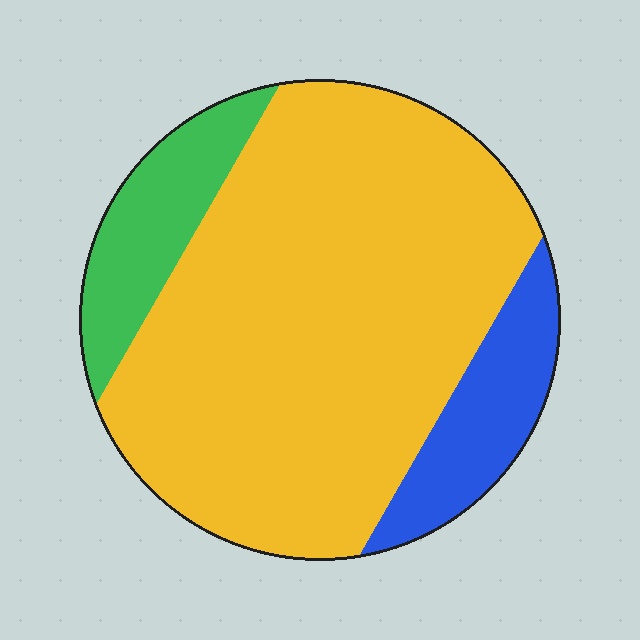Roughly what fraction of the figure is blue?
Blue takes up about one eighth (1/8) of the figure.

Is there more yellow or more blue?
Yellow.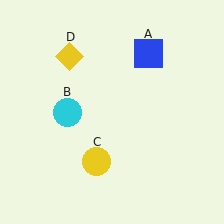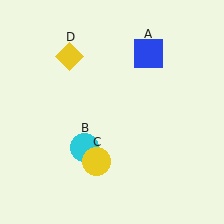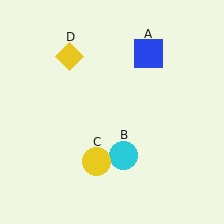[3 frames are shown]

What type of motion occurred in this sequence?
The cyan circle (object B) rotated counterclockwise around the center of the scene.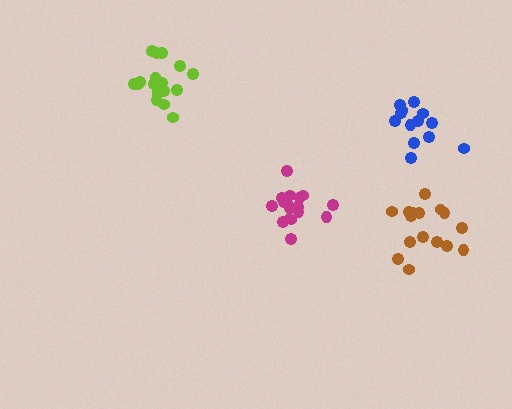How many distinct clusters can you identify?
There are 4 distinct clusters.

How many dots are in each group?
Group 1: 17 dots, Group 2: 18 dots, Group 3: 14 dots, Group 4: 16 dots (65 total).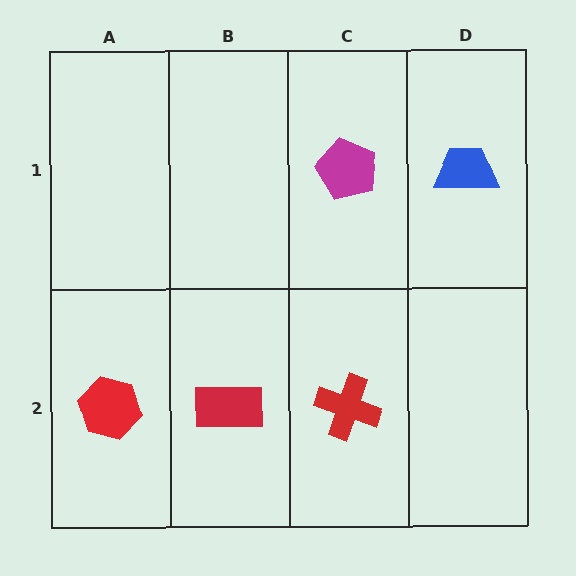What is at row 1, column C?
A magenta pentagon.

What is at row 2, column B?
A red rectangle.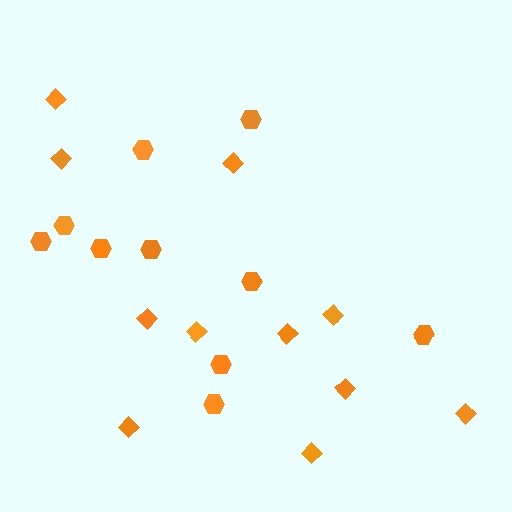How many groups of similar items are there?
There are 2 groups: one group of hexagons (10) and one group of diamonds (11).